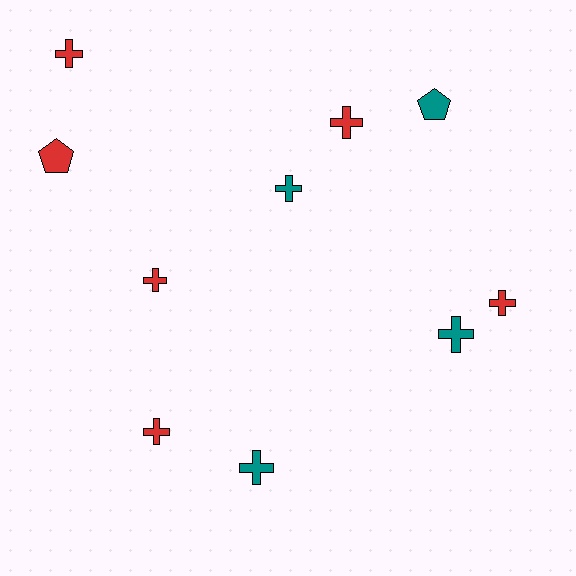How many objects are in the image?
There are 10 objects.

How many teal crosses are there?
There are 3 teal crosses.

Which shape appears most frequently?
Cross, with 8 objects.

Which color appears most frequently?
Red, with 6 objects.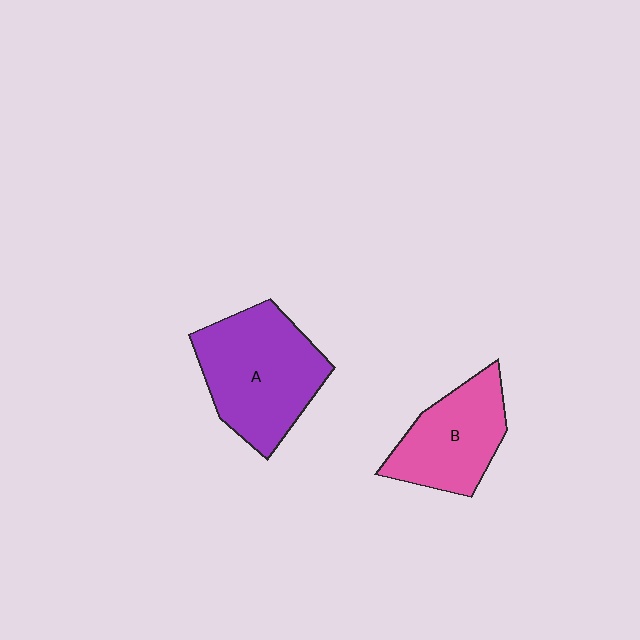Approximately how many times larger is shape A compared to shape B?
Approximately 1.4 times.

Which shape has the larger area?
Shape A (purple).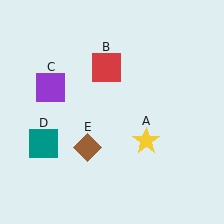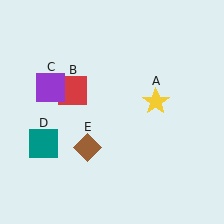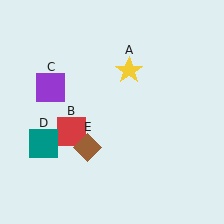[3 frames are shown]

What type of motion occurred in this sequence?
The yellow star (object A), red square (object B) rotated counterclockwise around the center of the scene.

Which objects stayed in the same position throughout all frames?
Purple square (object C) and teal square (object D) and brown diamond (object E) remained stationary.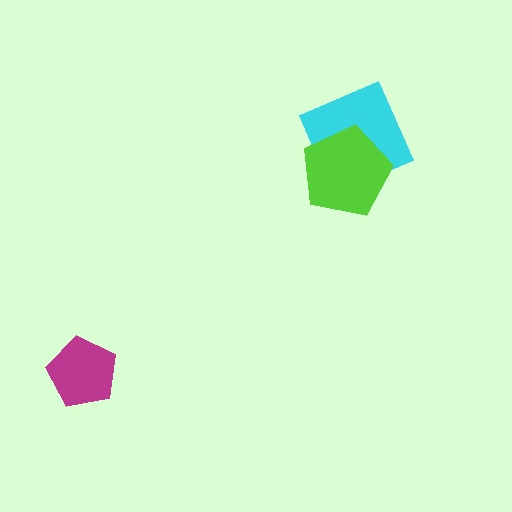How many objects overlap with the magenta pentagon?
0 objects overlap with the magenta pentagon.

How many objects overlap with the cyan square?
1 object overlaps with the cyan square.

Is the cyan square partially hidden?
Yes, it is partially covered by another shape.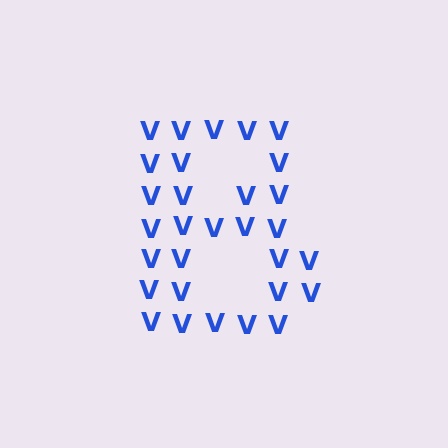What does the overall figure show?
The overall figure shows the letter B.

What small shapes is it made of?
It is made of small letter V's.